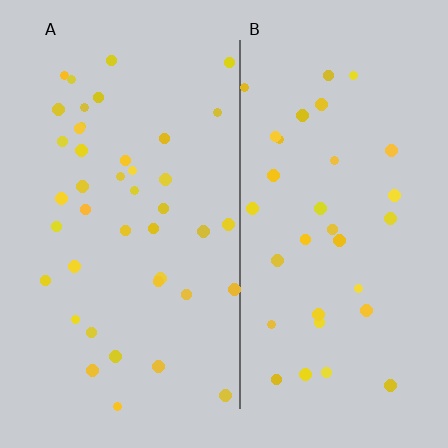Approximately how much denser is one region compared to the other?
Approximately 1.3× — region A over region B.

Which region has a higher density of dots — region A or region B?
A (the left).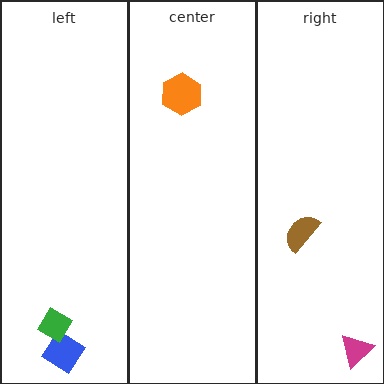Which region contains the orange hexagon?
The center region.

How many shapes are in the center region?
1.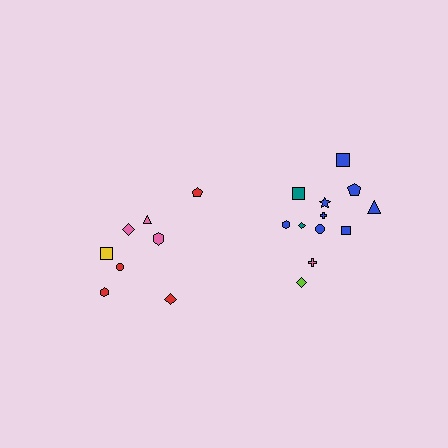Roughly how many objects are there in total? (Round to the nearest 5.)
Roughly 20 objects in total.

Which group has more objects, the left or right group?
The right group.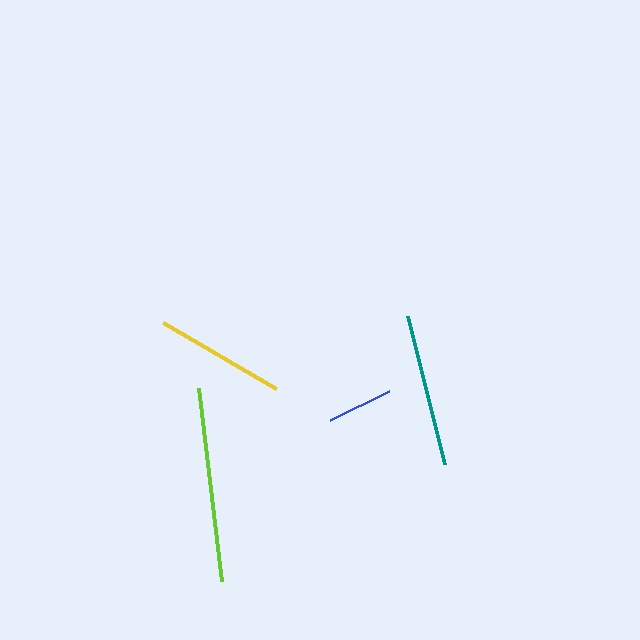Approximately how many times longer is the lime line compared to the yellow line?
The lime line is approximately 1.5 times the length of the yellow line.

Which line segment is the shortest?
The blue line is the shortest at approximately 66 pixels.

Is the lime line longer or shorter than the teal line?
The lime line is longer than the teal line.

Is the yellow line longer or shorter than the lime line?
The lime line is longer than the yellow line.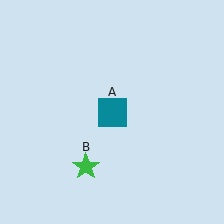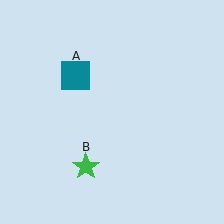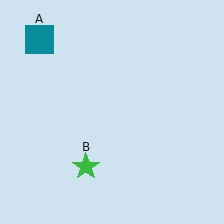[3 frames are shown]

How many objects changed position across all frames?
1 object changed position: teal square (object A).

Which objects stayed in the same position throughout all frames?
Green star (object B) remained stationary.